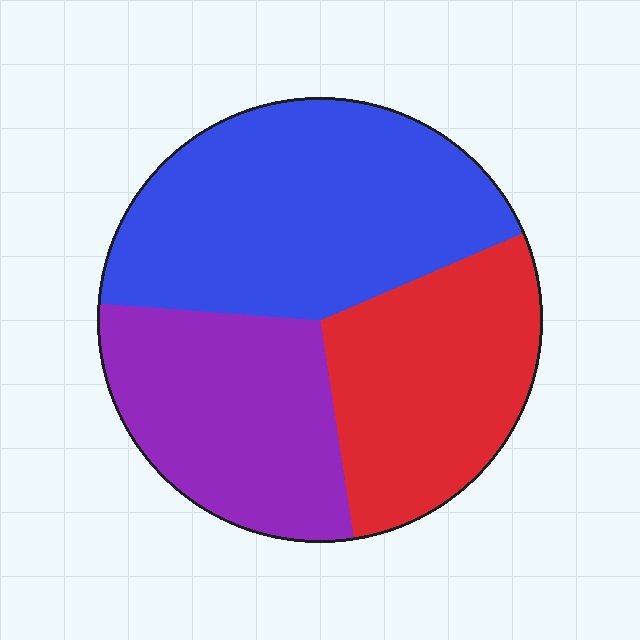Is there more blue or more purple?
Blue.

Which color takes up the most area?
Blue, at roughly 40%.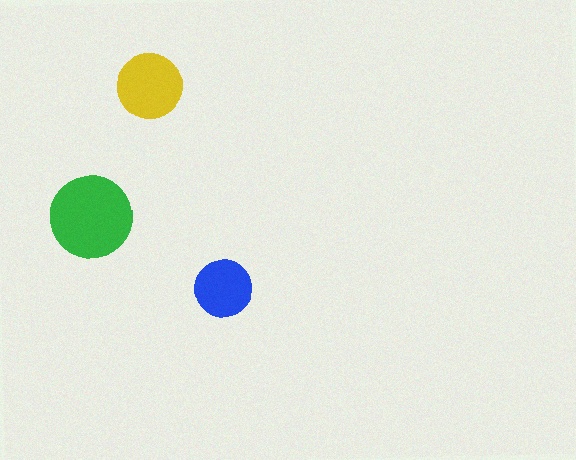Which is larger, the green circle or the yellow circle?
The green one.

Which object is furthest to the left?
The green circle is leftmost.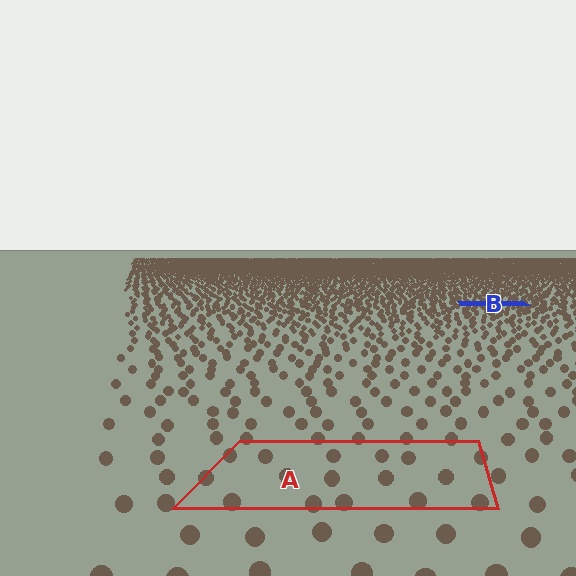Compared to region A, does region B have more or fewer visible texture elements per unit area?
Region B has more texture elements per unit area — they are packed more densely because it is farther away.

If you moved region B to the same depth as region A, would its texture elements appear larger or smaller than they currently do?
They would appear larger. At a closer depth, the same texture elements are projected at a bigger on-screen size.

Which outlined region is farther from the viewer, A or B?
Region B is farther from the viewer — the texture elements inside it appear smaller and more densely packed.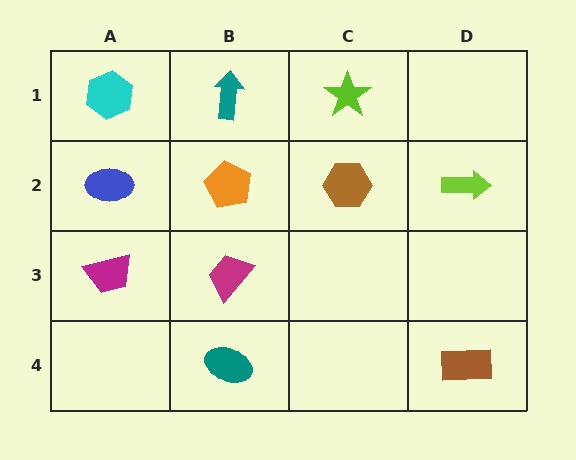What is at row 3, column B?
A magenta trapezoid.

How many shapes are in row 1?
3 shapes.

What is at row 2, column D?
A lime arrow.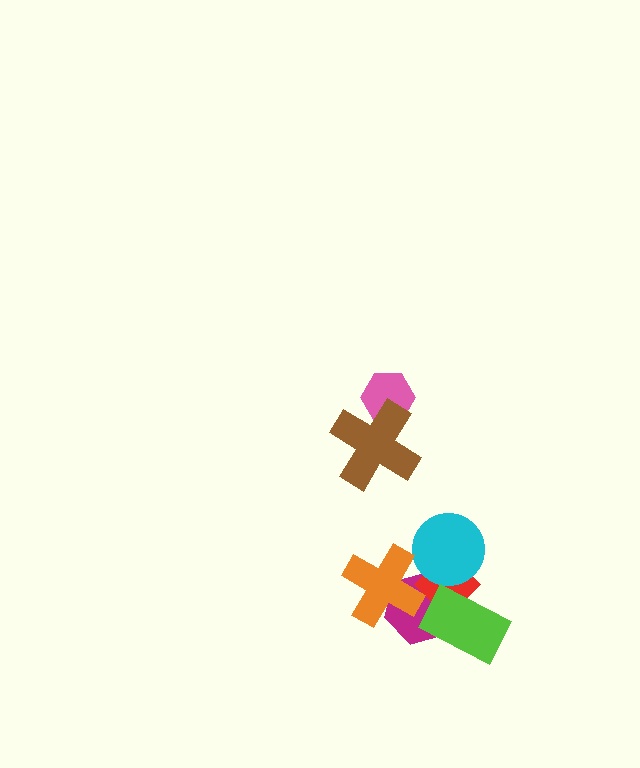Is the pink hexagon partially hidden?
Yes, it is partially covered by another shape.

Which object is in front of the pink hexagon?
The brown cross is in front of the pink hexagon.